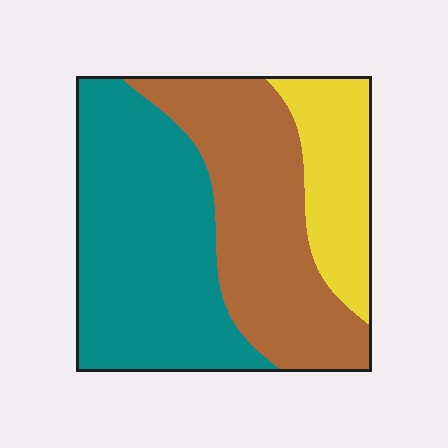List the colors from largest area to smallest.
From largest to smallest: teal, brown, yellow.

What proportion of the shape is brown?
Brown covers about 35% of the shape.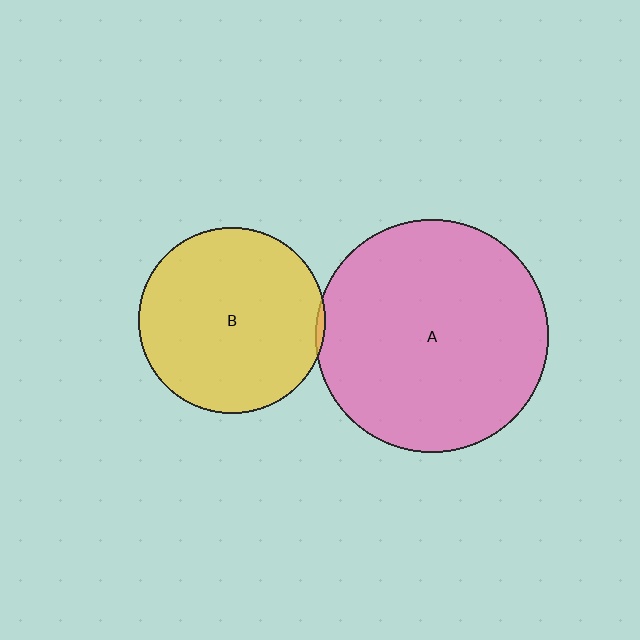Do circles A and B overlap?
Yes.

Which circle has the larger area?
Circle A (pink).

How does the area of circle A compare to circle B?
Approximately 1.6 times.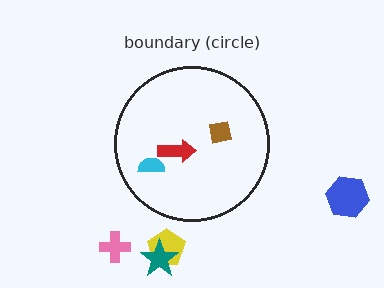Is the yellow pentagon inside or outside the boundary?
Outside.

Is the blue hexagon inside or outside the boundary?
Outside.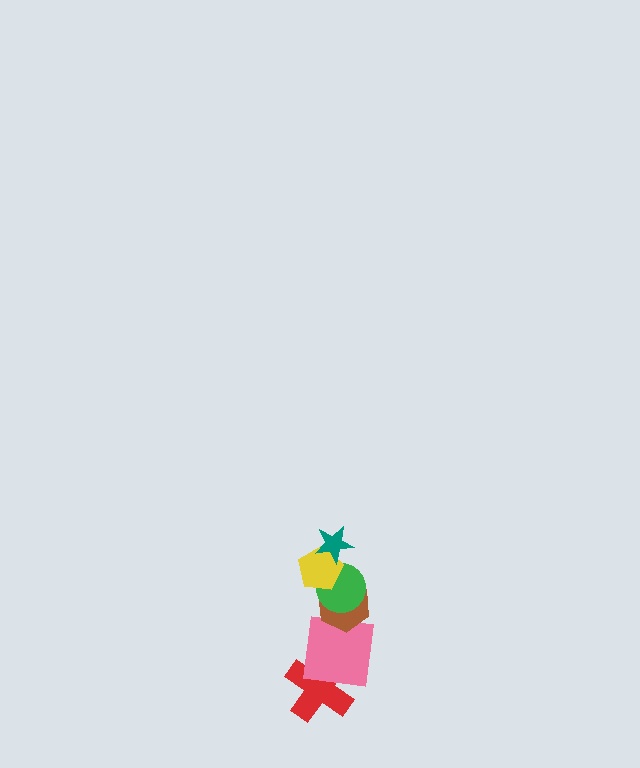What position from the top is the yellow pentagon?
The yellow pentagon is 2nd from the top.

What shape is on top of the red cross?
The pink square is on top of the red cross.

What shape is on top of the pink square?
The brown hexagon is on top of the pink square.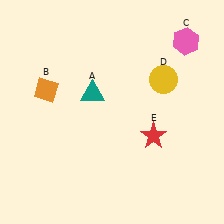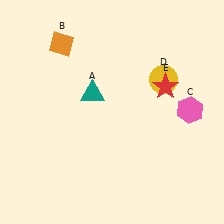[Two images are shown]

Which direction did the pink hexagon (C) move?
The pink hexagon (C) moved down.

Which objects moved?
The objects that moved are: the orange diamond (B), the pink hexagon (C), the red star (E).